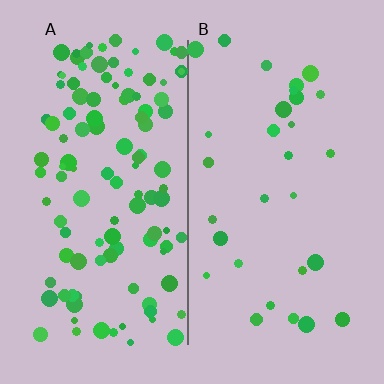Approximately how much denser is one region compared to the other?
Approximately 3.8× — region A over region B.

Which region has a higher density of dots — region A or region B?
A (the left).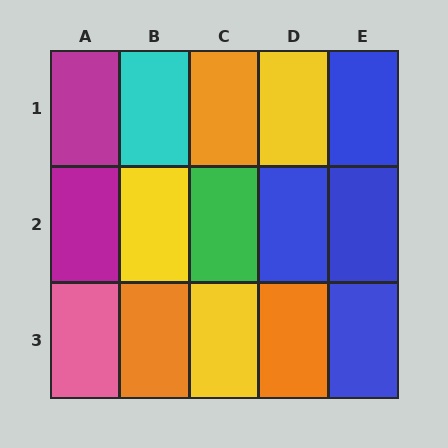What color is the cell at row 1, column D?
Yellow.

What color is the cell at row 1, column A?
Magenta.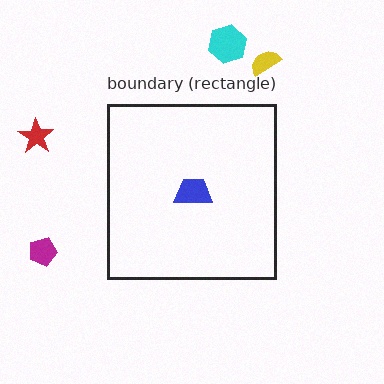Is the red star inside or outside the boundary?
Outside.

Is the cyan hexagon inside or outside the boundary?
Outside.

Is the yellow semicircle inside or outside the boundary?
Outside.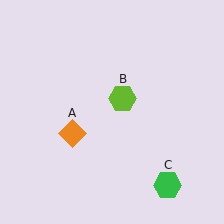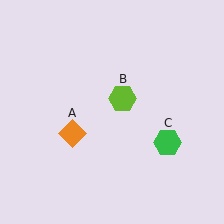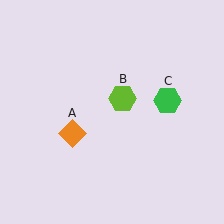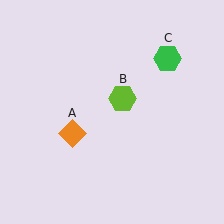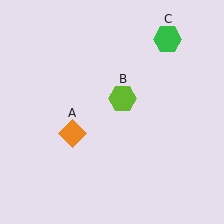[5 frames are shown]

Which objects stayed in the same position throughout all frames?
Orange diamond (object A) and lime hexagon (object B) remained stationary.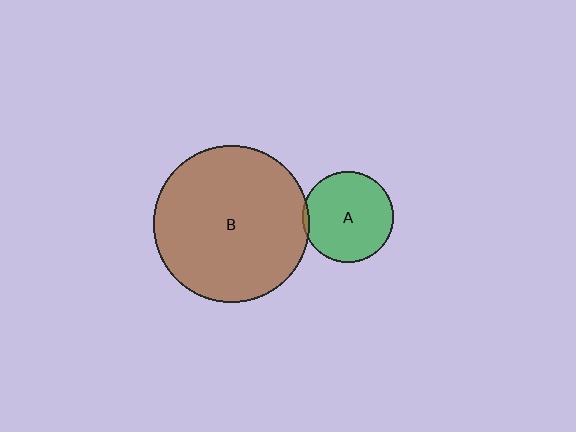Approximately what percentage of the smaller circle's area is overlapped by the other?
Approximately 5%.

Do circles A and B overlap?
Yes.